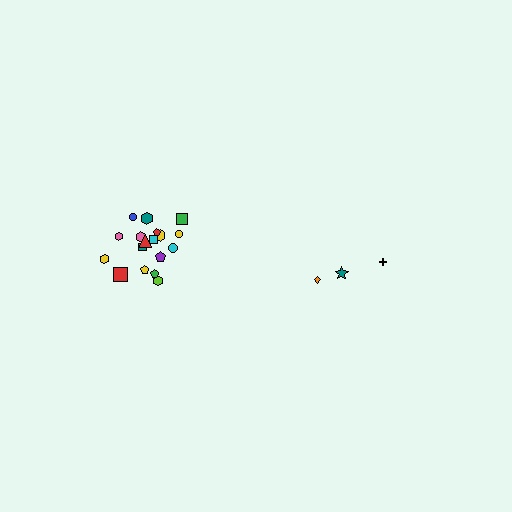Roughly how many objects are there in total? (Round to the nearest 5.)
Roughly 20 objects in total.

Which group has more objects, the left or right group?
The left group.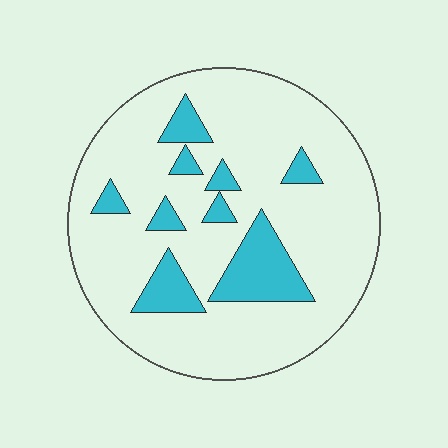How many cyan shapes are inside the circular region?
9.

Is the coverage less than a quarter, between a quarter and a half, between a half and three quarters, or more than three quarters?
Less than a quarter.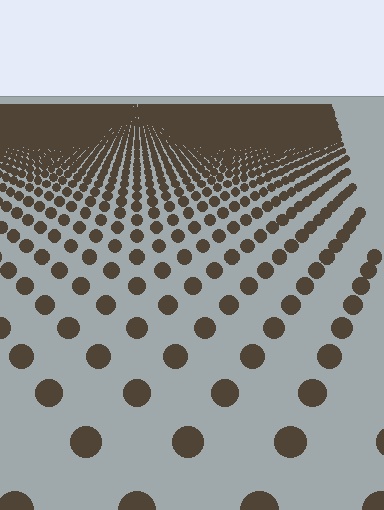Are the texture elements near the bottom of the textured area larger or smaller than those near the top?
Larger. Near the bottom, elements are closer to the viewer and appear at a bigger on-screen size.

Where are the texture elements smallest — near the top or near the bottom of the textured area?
Near the top.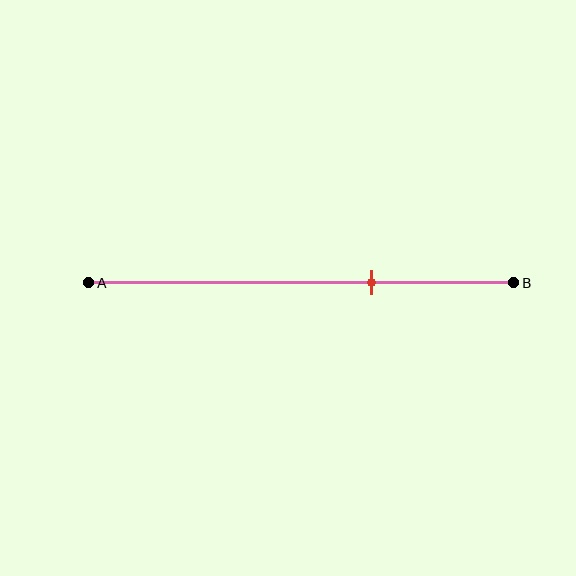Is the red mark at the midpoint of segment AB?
No, the mark is at about 65% from A, not at the 50% midpoint.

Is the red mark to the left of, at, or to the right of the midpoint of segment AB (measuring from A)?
The red mark is to the right of the midpoint of segment AB.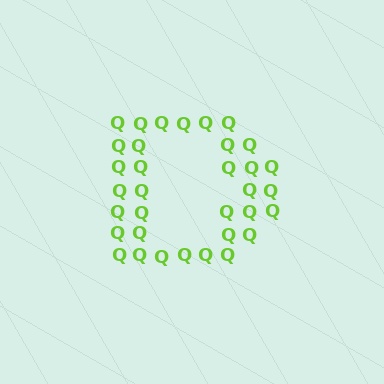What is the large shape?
The large shape is the letter D.